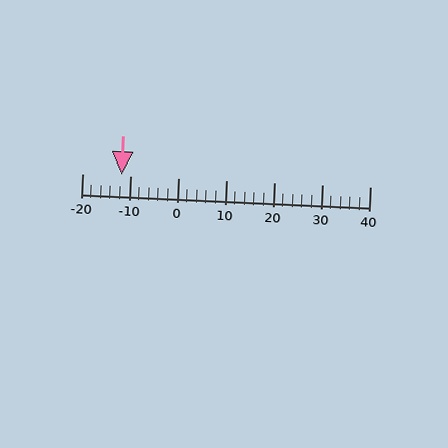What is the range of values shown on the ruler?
The ruler shows values from -20 to 40.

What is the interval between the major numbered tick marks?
The major tick marks are spaced 10 units apart.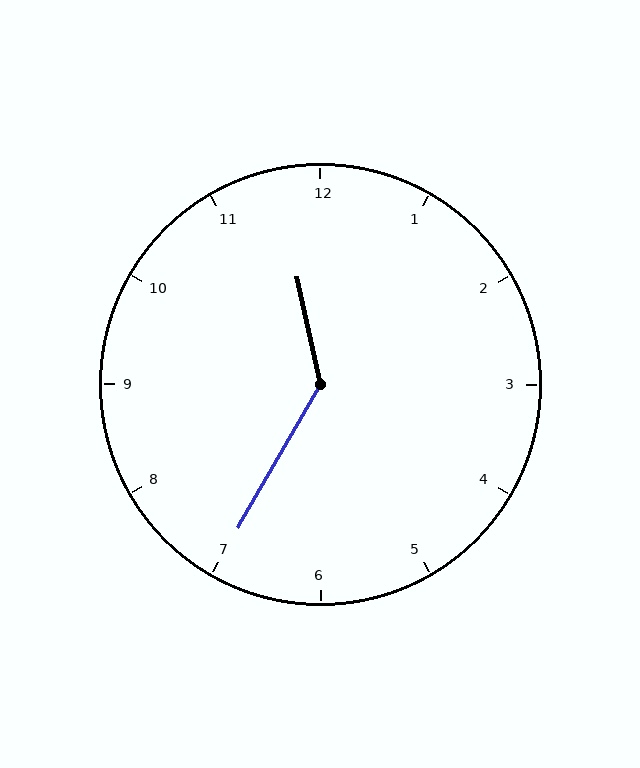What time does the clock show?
11:35.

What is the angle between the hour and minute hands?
Approximately 138 degrees.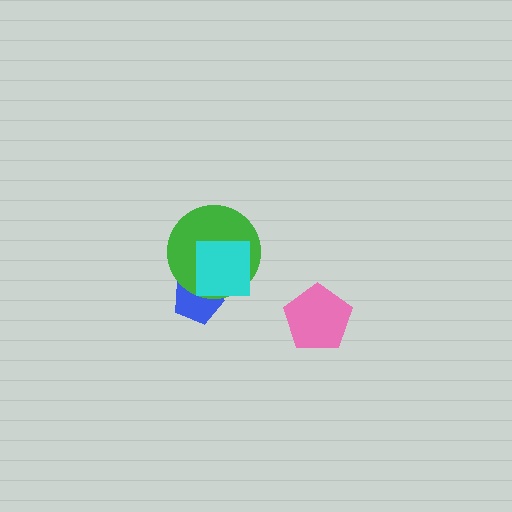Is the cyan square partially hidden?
No, no other shape covers it.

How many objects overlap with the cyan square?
2 objects overlap with the cyan square.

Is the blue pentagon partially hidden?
Yes, it is partially covered by another shape.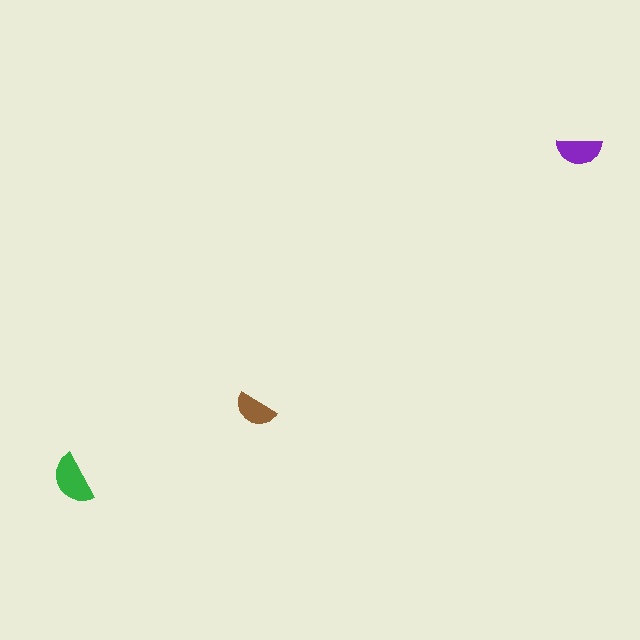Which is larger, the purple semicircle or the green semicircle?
The green one.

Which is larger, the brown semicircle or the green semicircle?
The green one.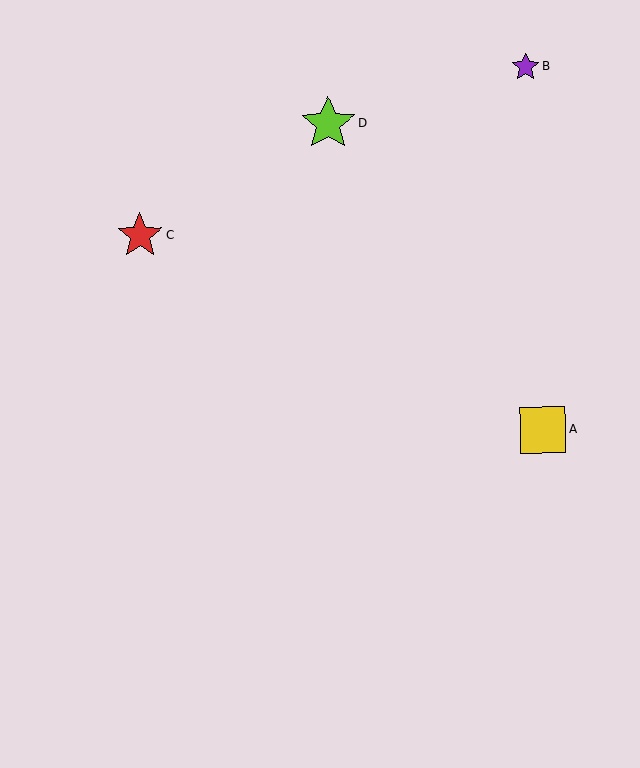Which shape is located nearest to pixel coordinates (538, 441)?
The yellow square (labeled A) at (543, 430) is nearest to that location.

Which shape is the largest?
The lime star (labeled D) is the largest.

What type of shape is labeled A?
Shape A is a yellow square.